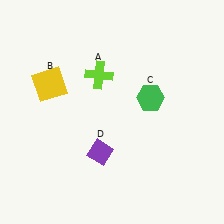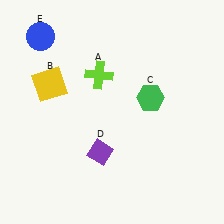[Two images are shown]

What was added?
A blue circle (E) was added in Image 2.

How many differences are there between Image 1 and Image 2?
There is 1 difference between the two images.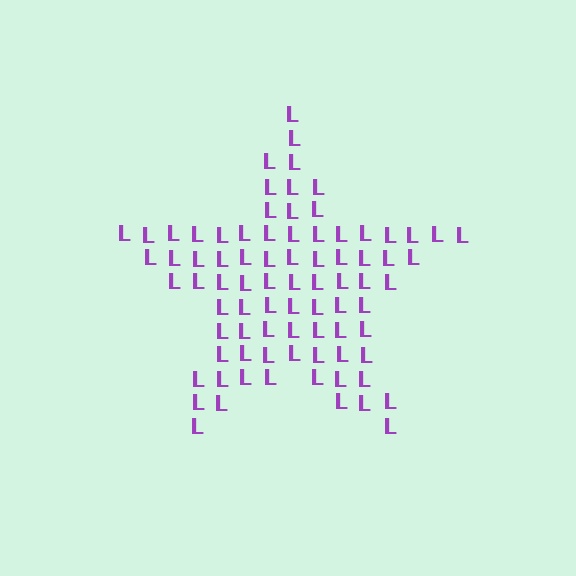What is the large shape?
The large shape is a star.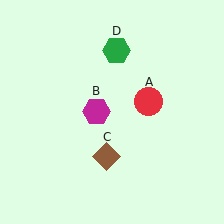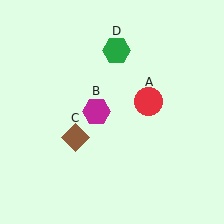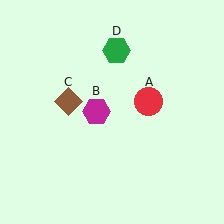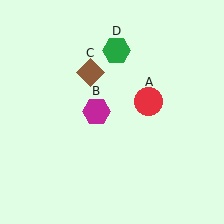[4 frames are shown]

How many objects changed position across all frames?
1 object changed position: brown diamond (object C).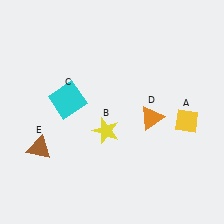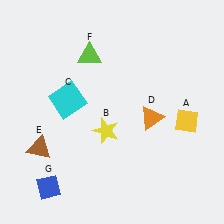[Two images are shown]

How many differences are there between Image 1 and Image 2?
There are 2 differences between the two images.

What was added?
A lime triangle (F), a blue diamond (G) were added in Image 2.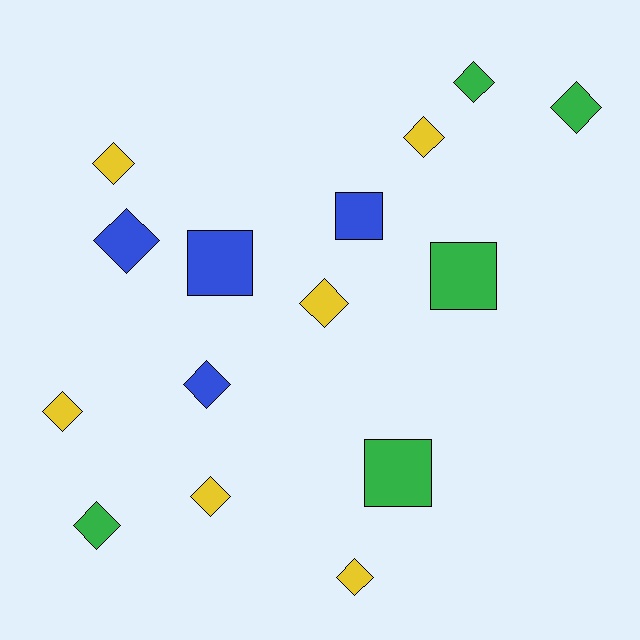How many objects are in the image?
There are 15 objects.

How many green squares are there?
There are 2 green squares.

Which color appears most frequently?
Yellow, with 6 objects.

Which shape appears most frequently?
Diamond, with 11 objects.